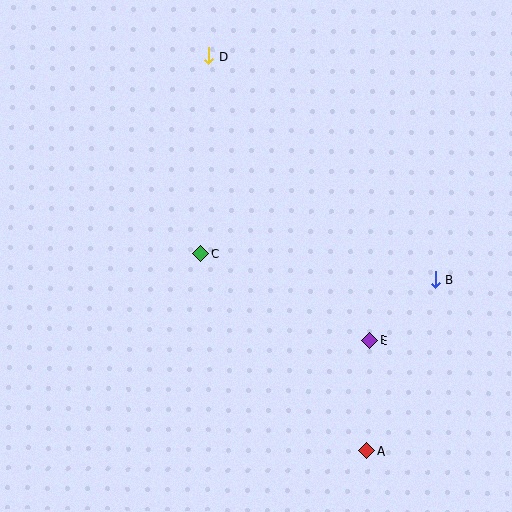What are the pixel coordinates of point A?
Point A is at (367, 451).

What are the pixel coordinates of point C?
Point C is at (201, 254).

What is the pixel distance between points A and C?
The distance between A and C is 258 pixels.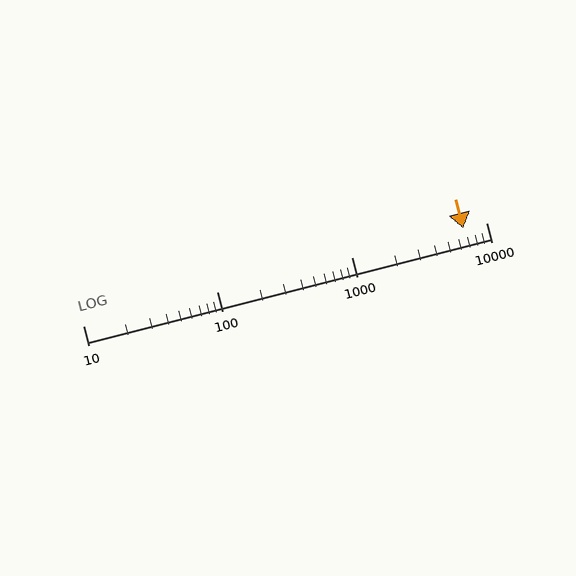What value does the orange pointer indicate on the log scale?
The pointer indicates approximately 6800.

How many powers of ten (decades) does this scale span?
The scale spans 3 decades, from 10 to 10000.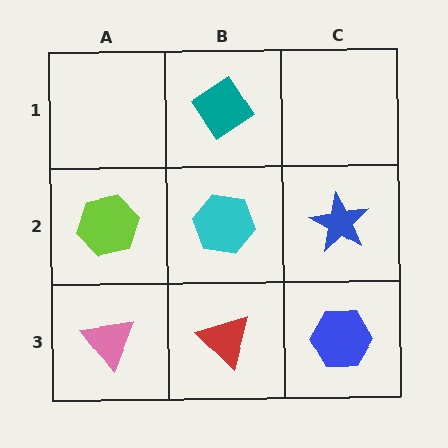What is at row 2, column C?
A blue star.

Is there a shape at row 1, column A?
No, that cell is empty.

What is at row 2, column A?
A lime hexagon.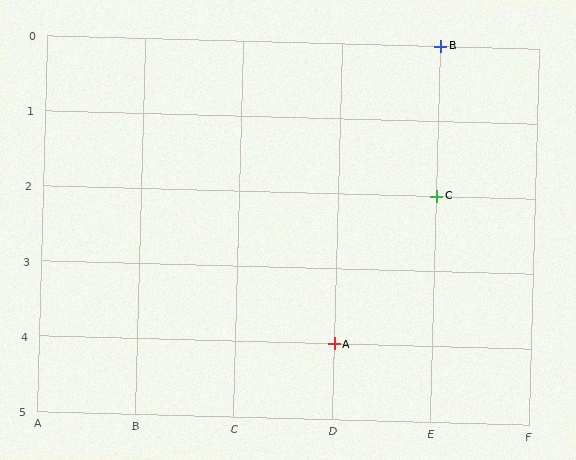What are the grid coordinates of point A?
Point A is at grid coordinates (D, 4).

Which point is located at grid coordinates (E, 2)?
Point C is at (E, 2).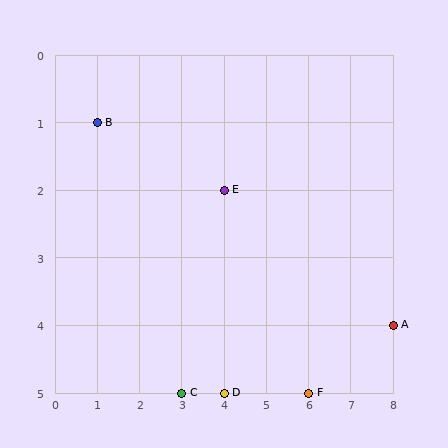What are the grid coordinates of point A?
Point A is at grid coordinates (8, 4).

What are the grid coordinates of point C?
Point C is at grid coordinates (3, 5).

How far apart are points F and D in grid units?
Points F and D are 2 columns apart.